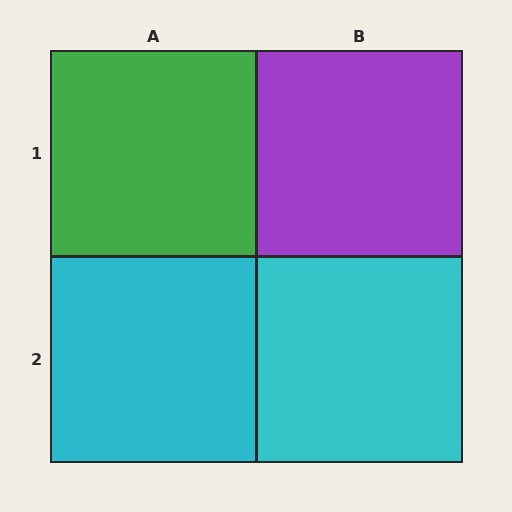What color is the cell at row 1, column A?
Green.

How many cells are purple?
1 cell is purple.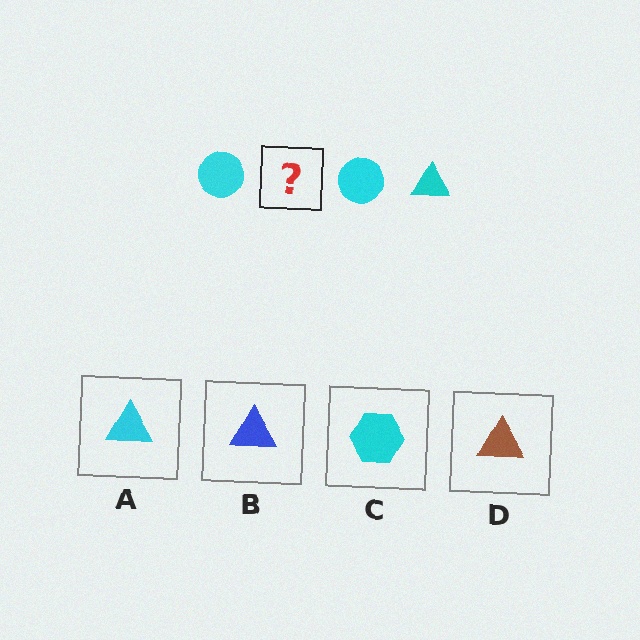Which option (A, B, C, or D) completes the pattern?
A.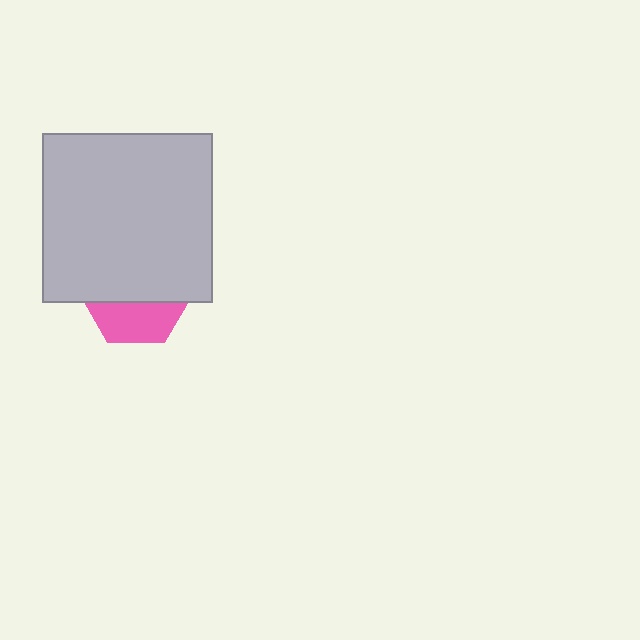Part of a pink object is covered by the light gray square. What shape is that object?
It is a hexagon.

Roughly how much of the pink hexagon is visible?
A small part of it is visible (roughly 37%).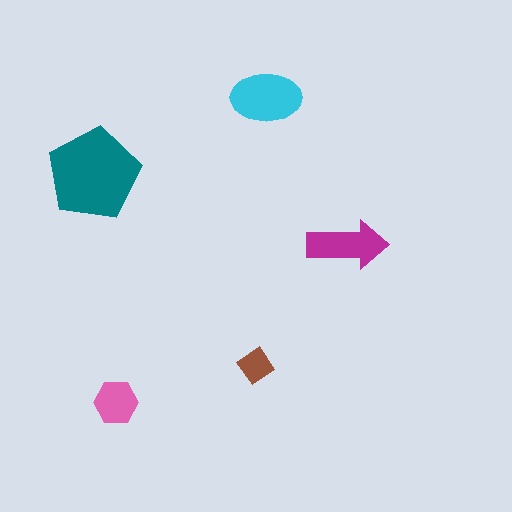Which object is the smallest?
The brown diamond.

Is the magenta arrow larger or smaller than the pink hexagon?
Larger.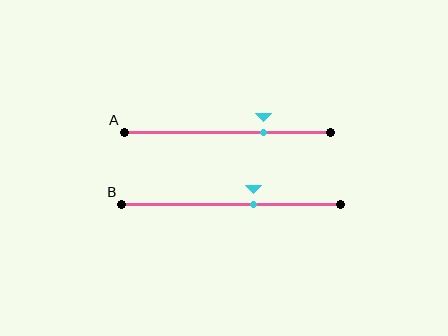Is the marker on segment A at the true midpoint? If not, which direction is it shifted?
No, the marker on segment A is shifted to the right by about 17% of the segment length.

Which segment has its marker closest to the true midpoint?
Segment B has its marker closest to the true midpoint.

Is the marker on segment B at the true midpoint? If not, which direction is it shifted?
No, the marker on segment B is shifted to the right by about 10% of the segment length.